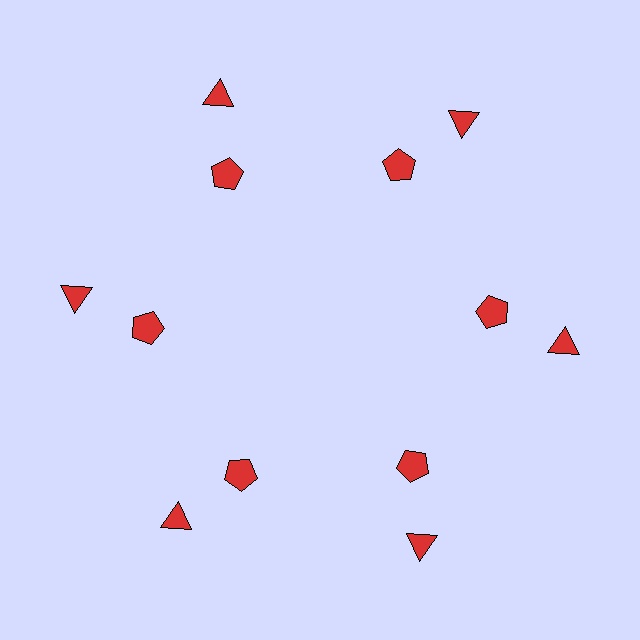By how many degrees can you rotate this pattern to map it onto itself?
The pattern maps onto itself every 60 degrees of rotation.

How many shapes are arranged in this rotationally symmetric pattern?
There are 12 shapes, arranged in 6 groups of 2.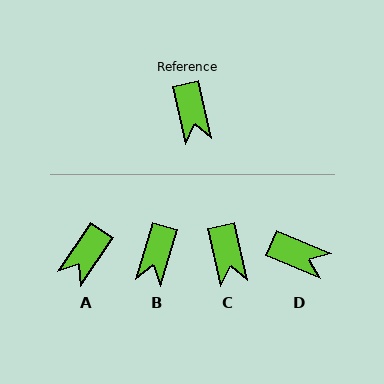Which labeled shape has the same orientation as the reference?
C.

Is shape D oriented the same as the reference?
No, it is off by about 55 degrees.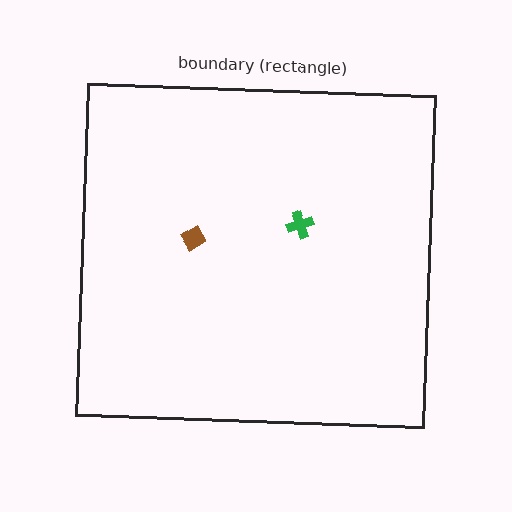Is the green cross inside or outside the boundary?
Inside.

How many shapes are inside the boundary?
2 inside, 0 outside.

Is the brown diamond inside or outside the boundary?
Inside.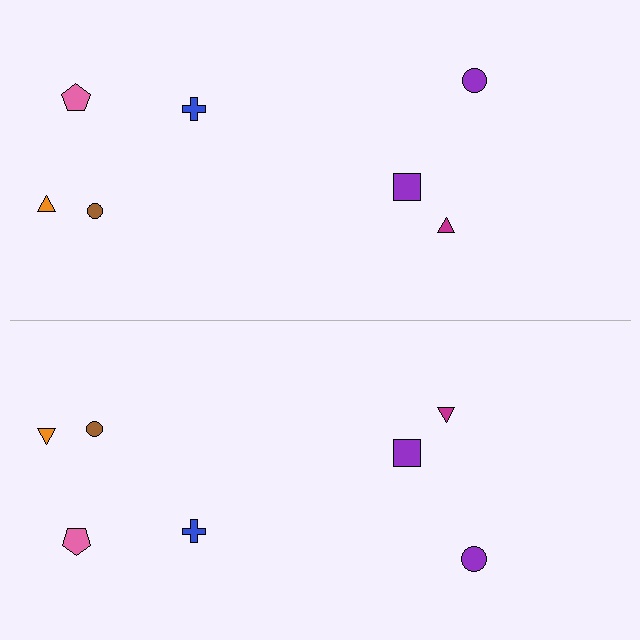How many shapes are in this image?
There are 14 shapes in this image.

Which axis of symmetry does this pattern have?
The pattern has a horizontal axis of symmetry running through the center of the image.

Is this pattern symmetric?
Yes, this pattern has bilateral (reflection) symmetry.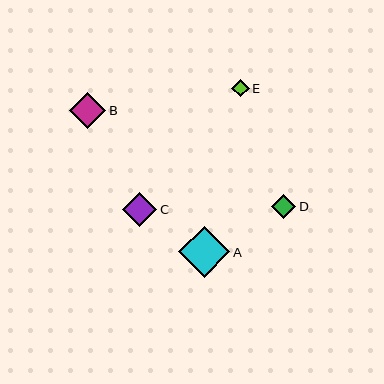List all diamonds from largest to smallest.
From largest to smallest: A, B, C, D, E.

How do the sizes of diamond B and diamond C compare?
Diamond B and diamond C are approximately the same size.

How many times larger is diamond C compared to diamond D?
Diamond C is approximately 1.4 times the size of diamond D.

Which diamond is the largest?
Diamond A is the largest with a size of approximately 52 pixels.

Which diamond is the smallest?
Diamond E is the smallest with a size of approximately 17 pixels.